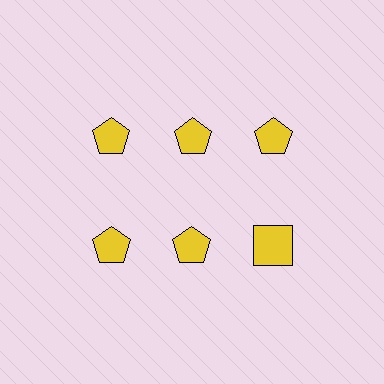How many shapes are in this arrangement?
There are 6 shapes arranged in a grid pattern.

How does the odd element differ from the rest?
It has a different shape: square instead of pentagon.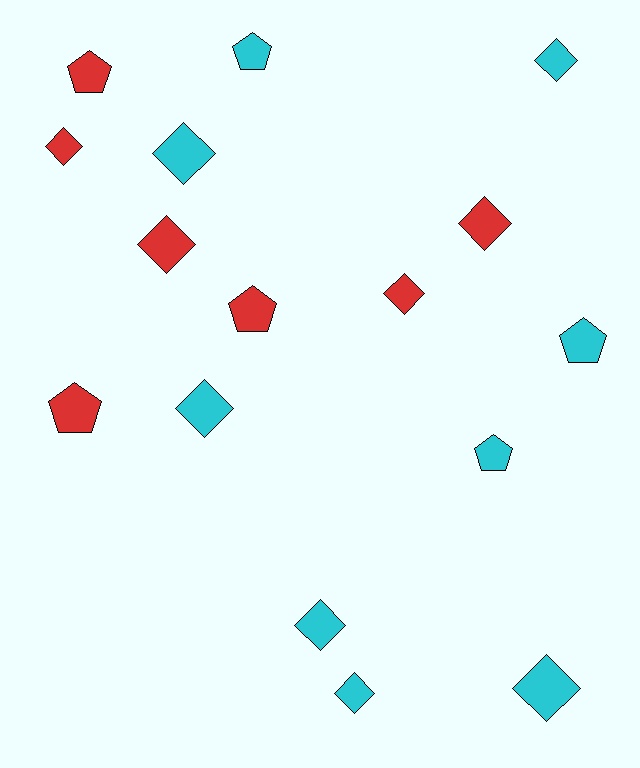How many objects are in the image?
There are 16 objects.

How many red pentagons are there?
There are 3 red pentagons.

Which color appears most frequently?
Cyan, with 9 objects.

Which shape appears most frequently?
Diamond, with 10 objects.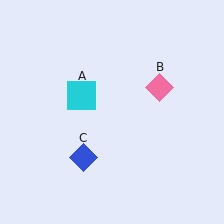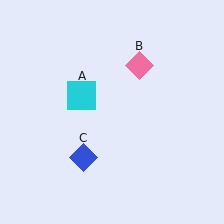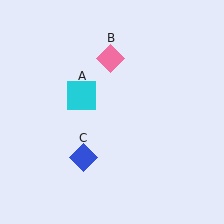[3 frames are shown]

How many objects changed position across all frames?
1 object changed position: pink diamond (object B).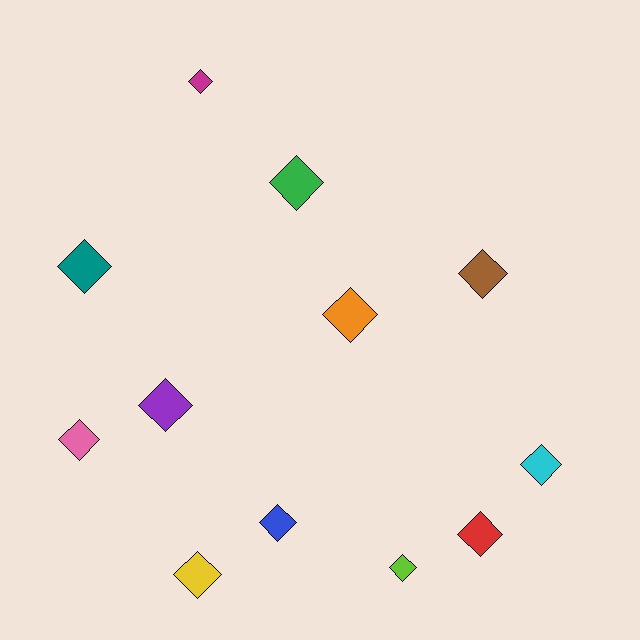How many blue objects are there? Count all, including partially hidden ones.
There is 1 blue object.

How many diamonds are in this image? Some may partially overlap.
There are 12 diamonds.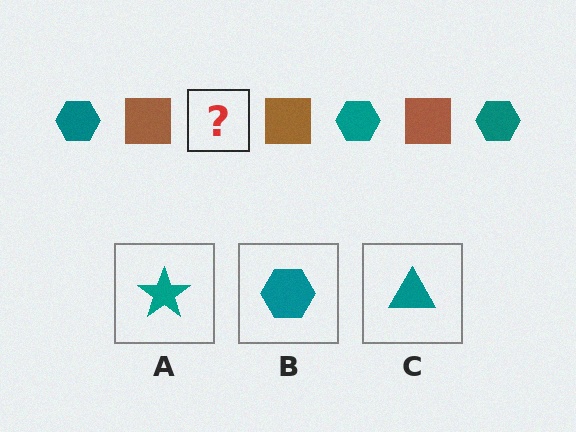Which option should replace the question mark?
Option B.